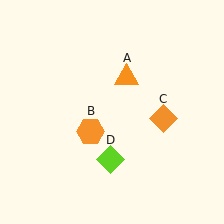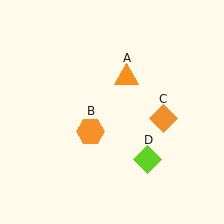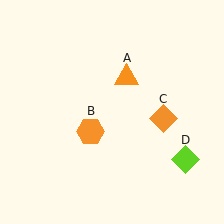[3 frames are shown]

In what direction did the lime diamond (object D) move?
The lime diamond (object D) moved right.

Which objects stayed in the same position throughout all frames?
Orange triangle (object A) and orange hexagon (object B) and orange diamond (object C) remained stationary.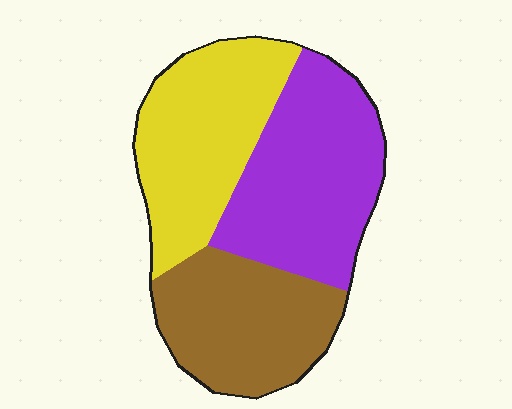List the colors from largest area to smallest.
From largest to smallest: purple, yellow, brown.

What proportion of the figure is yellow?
Yellow covers about 35% of the figure.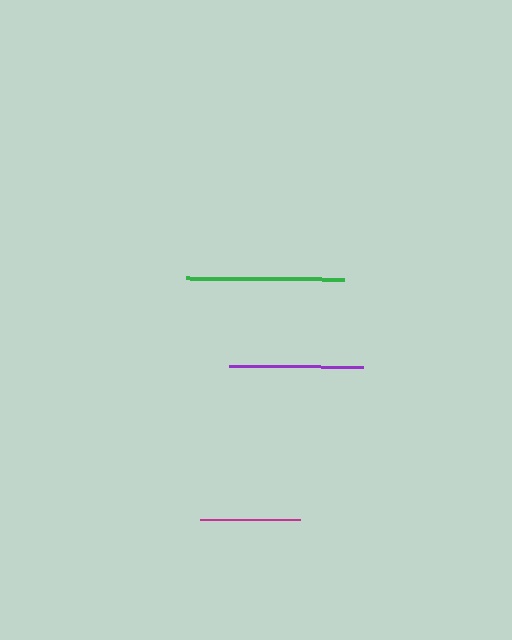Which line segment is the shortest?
The magenta line is the shortest at approximately 100 pixels.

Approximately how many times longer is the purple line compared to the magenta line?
The purple line is approximately 1.3 times the length of the magenta line.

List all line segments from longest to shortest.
From longest to shortest: green, purple, magenta.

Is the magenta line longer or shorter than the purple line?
The purple line is longer than the magenta line.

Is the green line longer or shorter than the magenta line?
The green line is longer than the magenta line.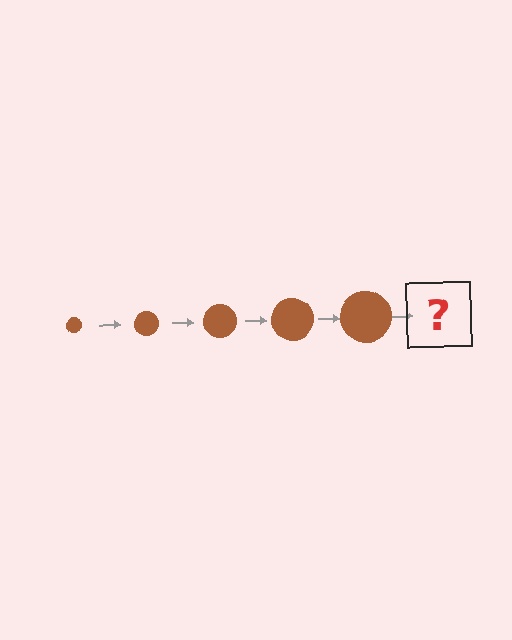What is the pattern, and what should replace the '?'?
The pattern is that the circle gets progressively larger each step. The '?' should be a brown circle, larger than the previous one.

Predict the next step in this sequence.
The next step is a brown circle, larger than the previous one.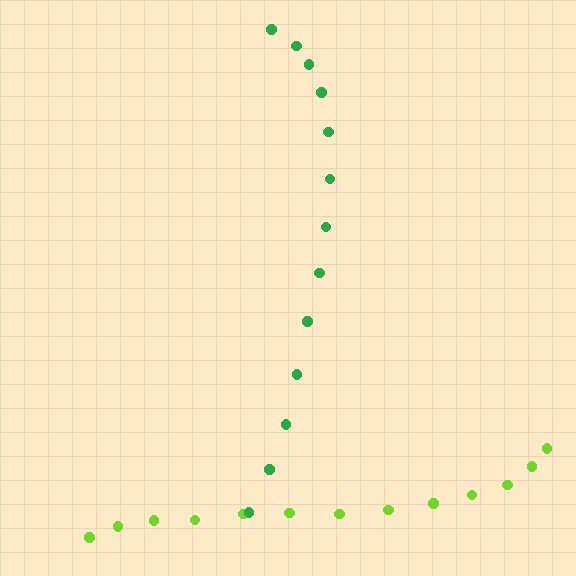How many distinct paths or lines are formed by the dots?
There are 2 distinct paths.